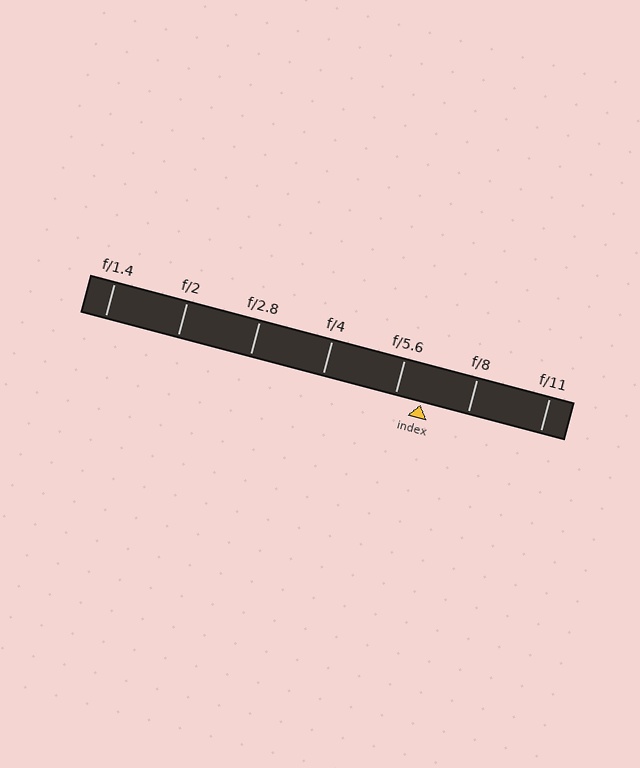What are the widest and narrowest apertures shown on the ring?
The widest aperture shown is f/1.4 and the narrowest is f/11.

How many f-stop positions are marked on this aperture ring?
There are 7 f-stop positions marked.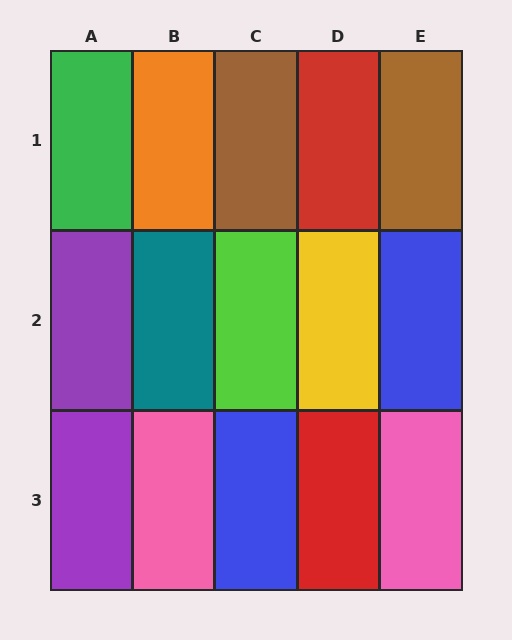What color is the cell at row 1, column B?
Orange.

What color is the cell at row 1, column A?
Green.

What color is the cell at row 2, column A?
Purple.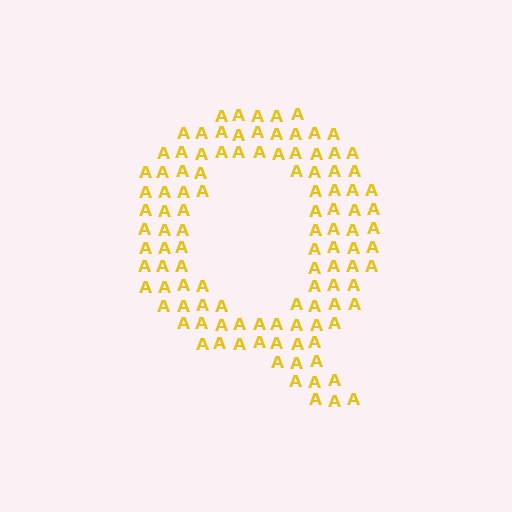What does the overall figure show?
The overall figure shows the letter Q.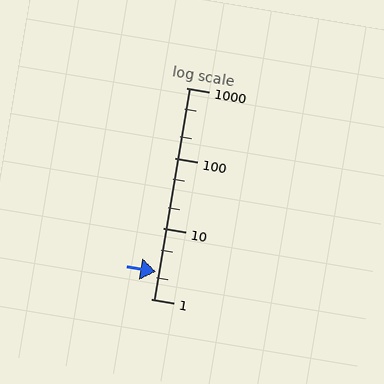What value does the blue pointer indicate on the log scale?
The pointer indicates approximately 2.4.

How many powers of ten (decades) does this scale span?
The scale spans 3 decades, from 1 to 1000.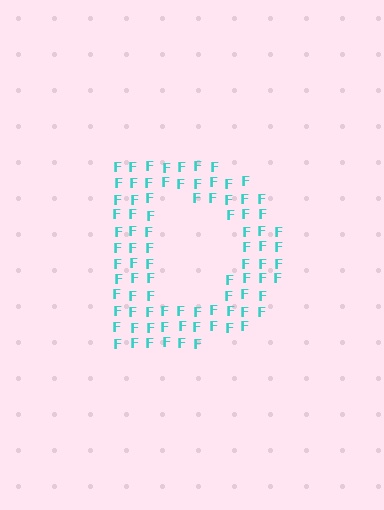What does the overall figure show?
The overall figure shows the letter D.